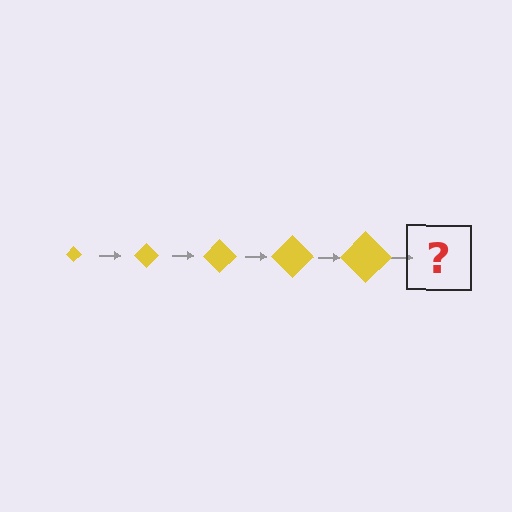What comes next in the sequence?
The next element should be a yellow diamond, larger than the previous one.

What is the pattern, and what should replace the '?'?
The pattern is that the diamond gets progressively larger each step. The '?' should be a yellow diamond, larger than the previous one.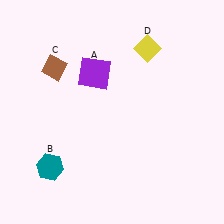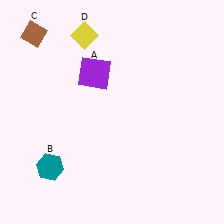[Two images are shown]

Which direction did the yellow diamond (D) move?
The yellow diamond (D) moved left.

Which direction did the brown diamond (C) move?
The brown diamond (C) moved up.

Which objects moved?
The objects that moved are: the brown diamond (C), the yellow diamond (D).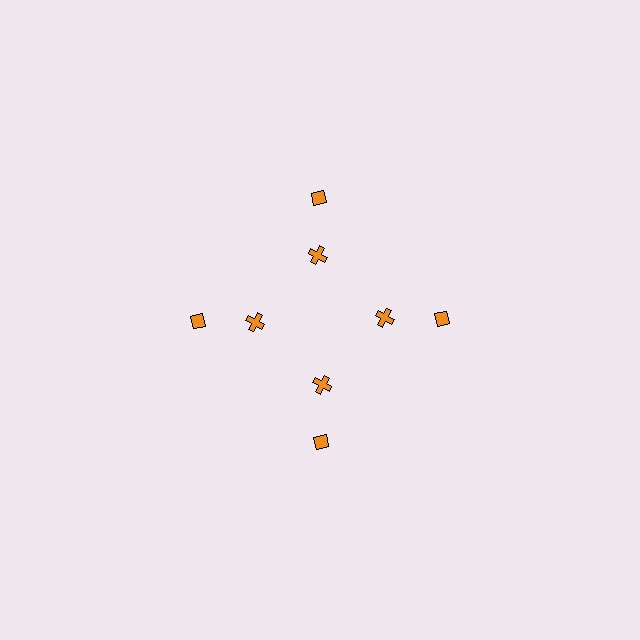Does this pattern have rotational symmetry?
Yes, this pattern has 4-fold rotational symmetry. It looks the same after rotating 90 degrees around the center.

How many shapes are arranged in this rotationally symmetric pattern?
There are 8 shapes, arranged in 4 groups of 2.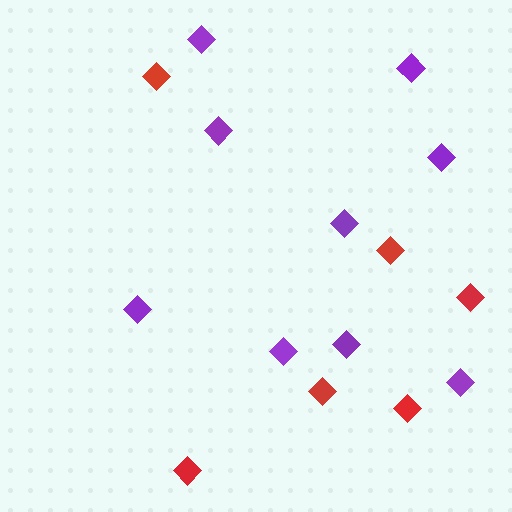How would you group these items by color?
There are 2 groups: one group of red diamonds (6) and one group of purple diamonds (9).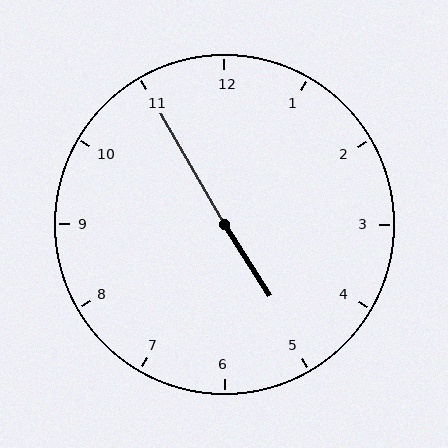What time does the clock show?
4:55.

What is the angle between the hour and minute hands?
Approximately 178 degrees.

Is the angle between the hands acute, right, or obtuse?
It is obtuse.